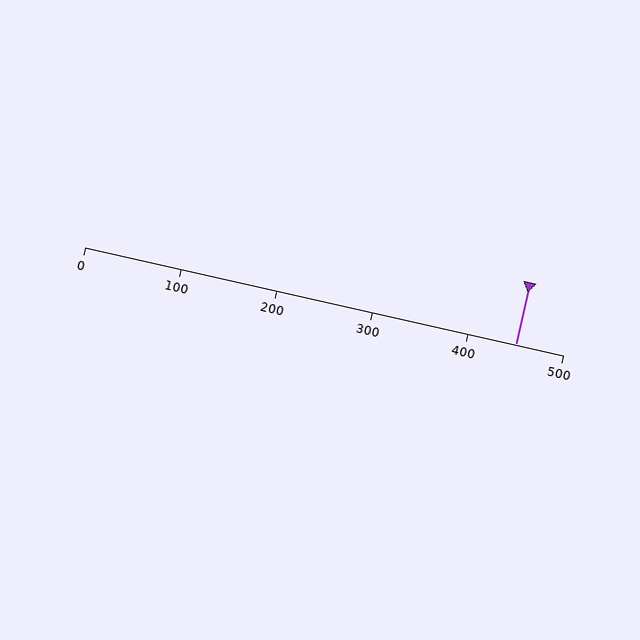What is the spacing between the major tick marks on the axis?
The major ticks are spaced 100 apart.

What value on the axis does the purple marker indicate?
The marker indicates approximately 450.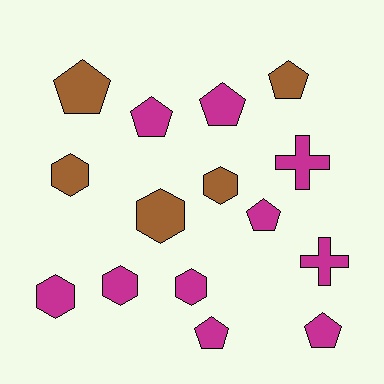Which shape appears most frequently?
Pentagon, with 7 objects.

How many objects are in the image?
There are 15 objects.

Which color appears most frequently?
Magenta, with 10 objects.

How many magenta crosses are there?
There are 2 magenta crosses.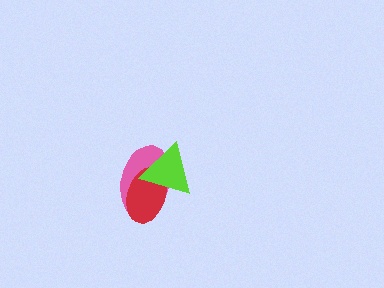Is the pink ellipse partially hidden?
Yes, it is partially covered by another shape.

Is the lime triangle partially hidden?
No, no other shape covers it.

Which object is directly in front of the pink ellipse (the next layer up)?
The red ellipse is directly in front of the pink ellipse.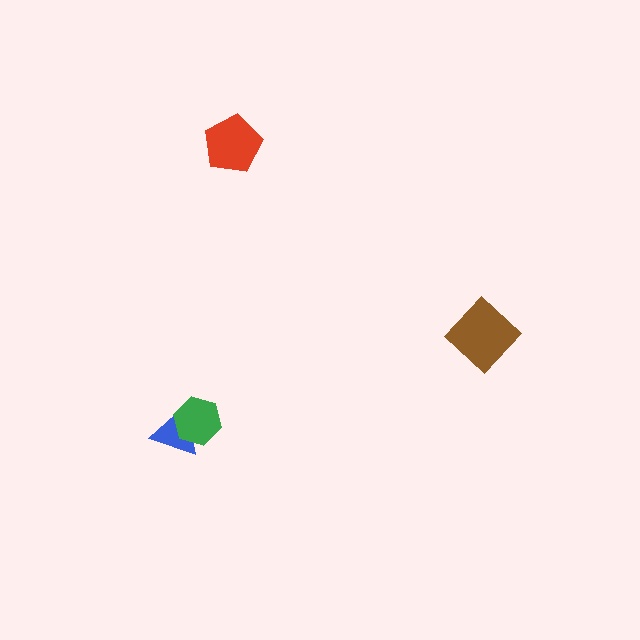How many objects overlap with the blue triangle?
1 object overlaps with the blue triangle.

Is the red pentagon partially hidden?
No, no other shape covers it.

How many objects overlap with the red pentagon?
0 objects overlap with the red pentagon.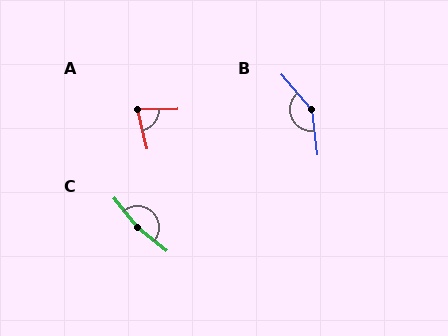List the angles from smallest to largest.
A (77°), B (147°), C (168°).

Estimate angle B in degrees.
Approximately 147 degrees.